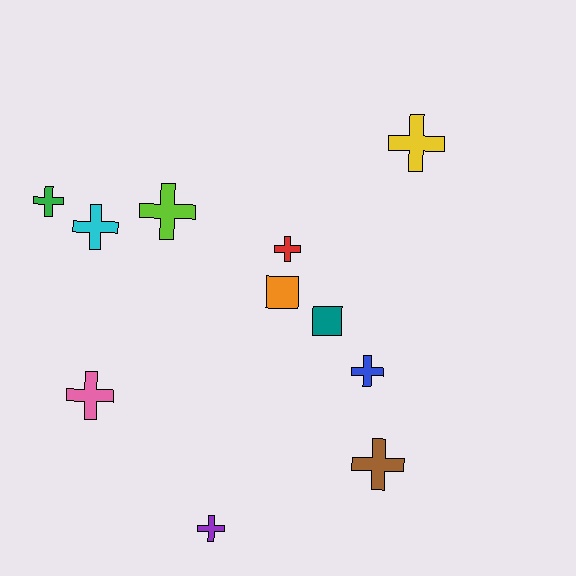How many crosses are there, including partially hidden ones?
There are 9 crosses.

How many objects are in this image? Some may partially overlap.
There are 11 objects.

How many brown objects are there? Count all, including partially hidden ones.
There is 1 brown object.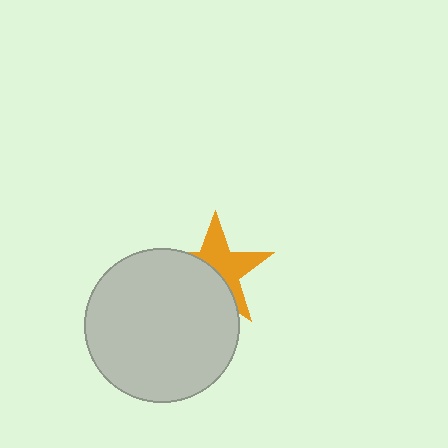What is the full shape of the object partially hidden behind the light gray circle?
The partially hidden object is an orange star.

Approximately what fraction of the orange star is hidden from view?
Roughly 49% of the orange star is hidden behind the light gray circle.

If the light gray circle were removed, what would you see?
You would see the complete orange star.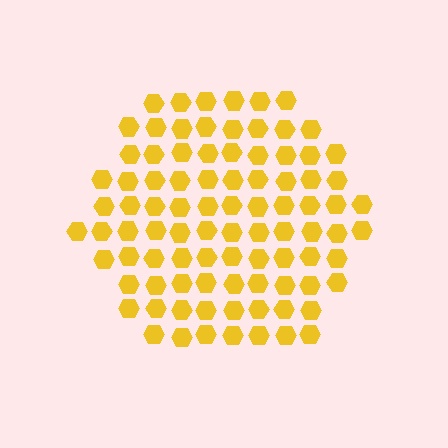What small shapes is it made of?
It is made of small hexagons.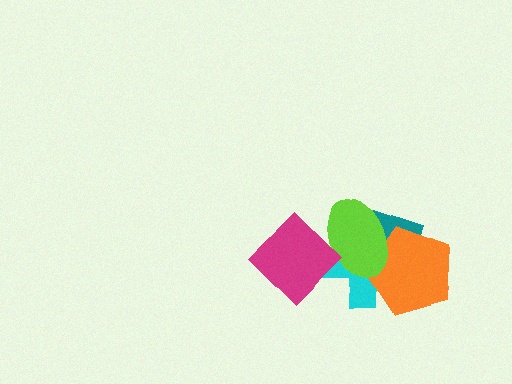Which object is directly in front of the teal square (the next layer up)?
The orange pentagon is directly in front of the teal square.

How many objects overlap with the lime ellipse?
4 objects overlap with the lime ellipse.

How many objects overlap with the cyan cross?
4 objects overlap with the cyan cross.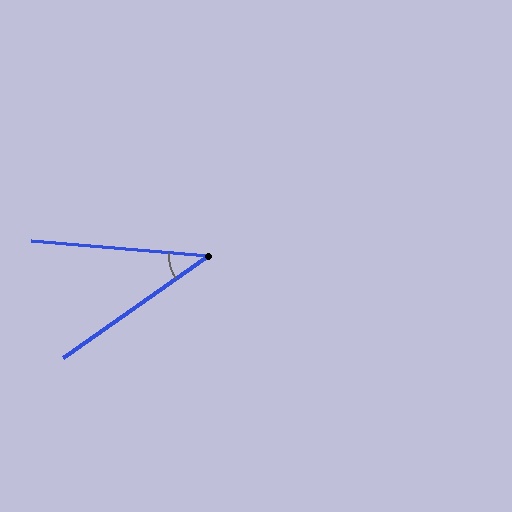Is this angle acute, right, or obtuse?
It is acute.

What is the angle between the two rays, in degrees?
Approximately 40 degrees.